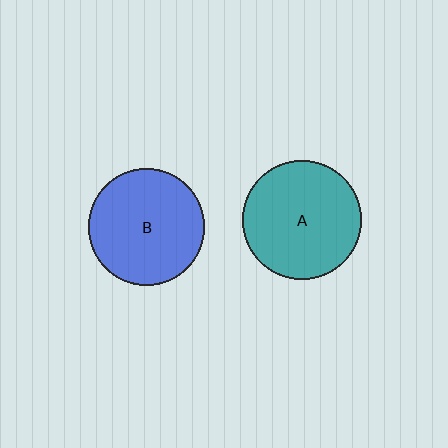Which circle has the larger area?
Circle A (teal).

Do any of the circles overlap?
No, none of the circles overlap.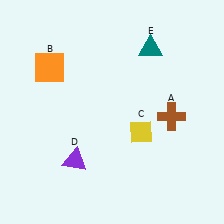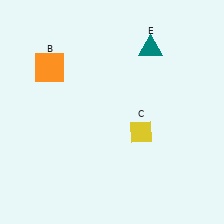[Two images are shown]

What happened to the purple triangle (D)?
The purple triangle (D) was removed in Image 2. It was in the bottom-left area of Image 1.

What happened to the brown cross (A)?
The brown cross (A) was removed in Image 2. It was in the bottom-right area of Image 1.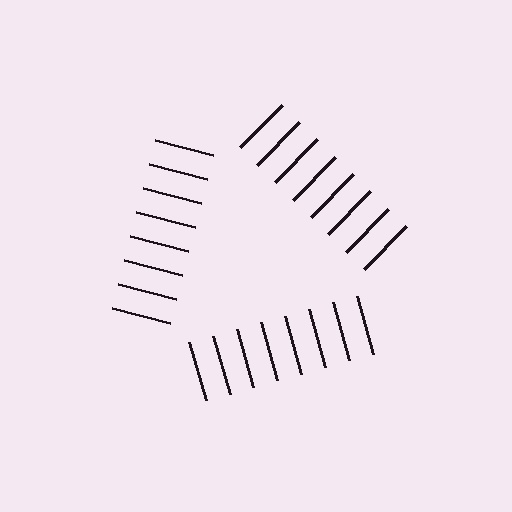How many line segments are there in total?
24 — 8 along each of the 3 edges.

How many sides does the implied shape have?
3 sides — the line-ends trace a triangle.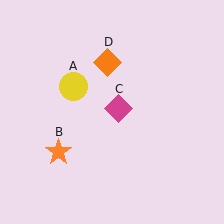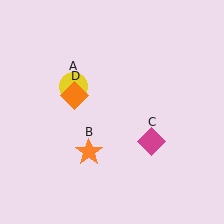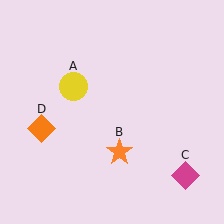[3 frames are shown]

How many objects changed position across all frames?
3 objects changed position: orange star (object B), magenta diamond (object C), orange diamond (object D).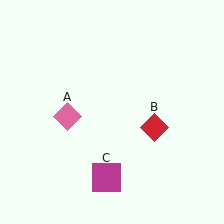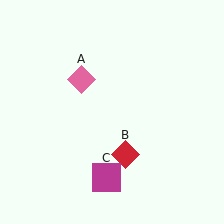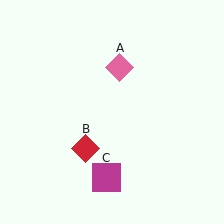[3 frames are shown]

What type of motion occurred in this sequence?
The pink diamond (object A), red diamond (object B) rotated clockwise around the center of the scene.